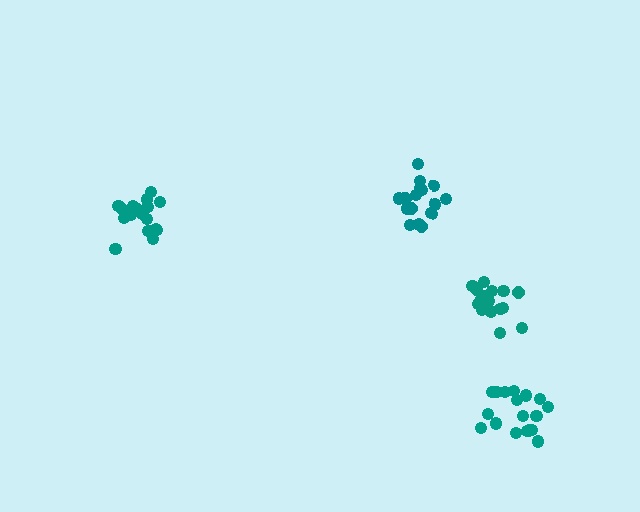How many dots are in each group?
Group 1: 16 dots, Group 2: 17 dots, Group 3: 18 dots, Group 4: 19 dots (70 total).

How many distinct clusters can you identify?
There are 4 distinct clusters.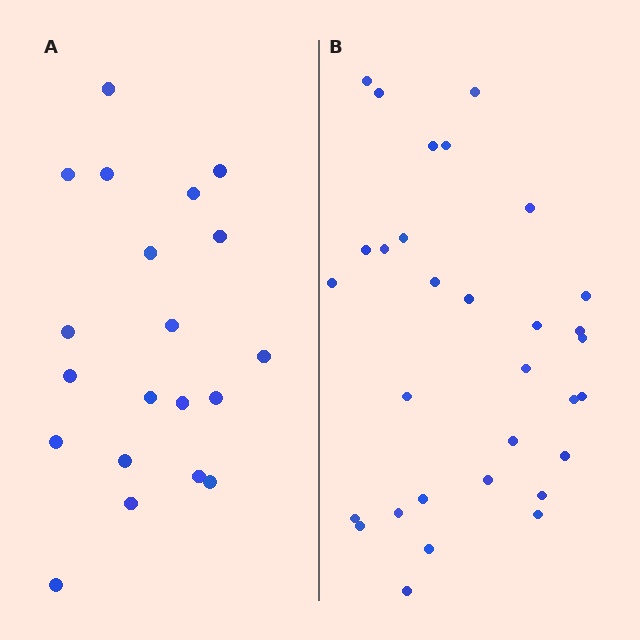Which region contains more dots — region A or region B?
Region B (the right region) has more dots.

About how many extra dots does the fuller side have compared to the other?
Region B has roughly 12 or so more dots than region A.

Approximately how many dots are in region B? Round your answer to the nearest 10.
About 30 dots. (The exact count is 31, which rounds to 30.)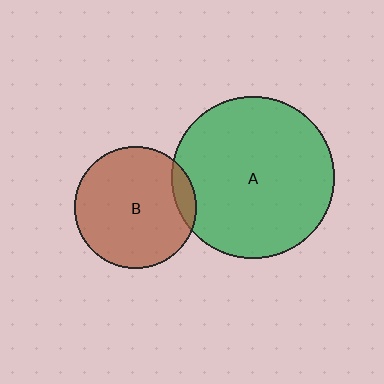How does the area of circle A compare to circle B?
Approximately 1.8 times.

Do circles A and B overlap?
Yes.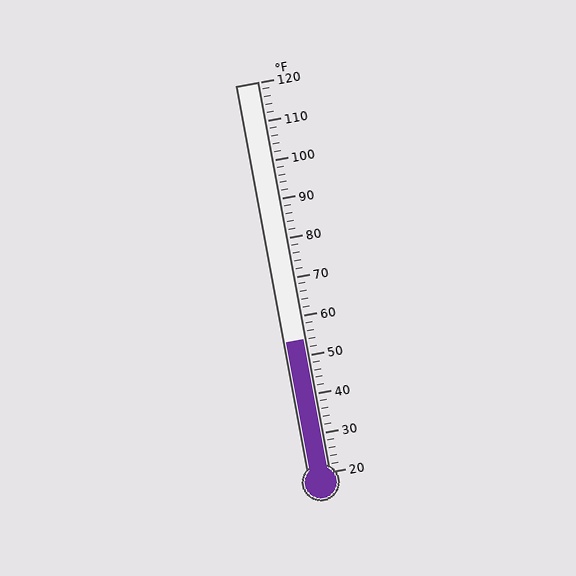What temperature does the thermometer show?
The thermometer shows approximately 54°F.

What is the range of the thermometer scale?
The thermometer scale ranges from 20°F to 120°F.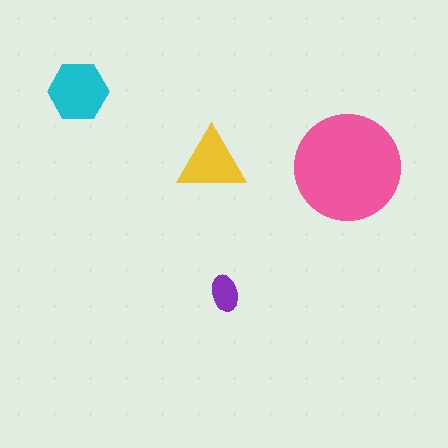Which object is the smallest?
The purple ellipse.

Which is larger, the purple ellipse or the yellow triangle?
The yellow triangle.